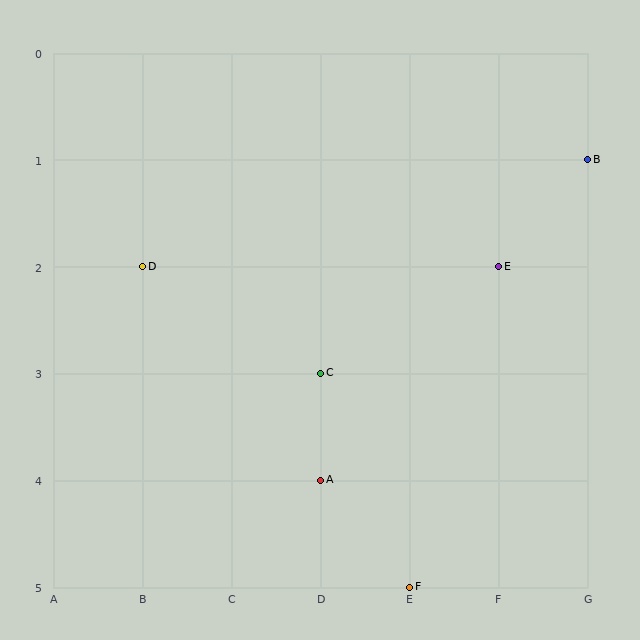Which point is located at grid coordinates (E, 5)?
Point F is at (E, 5).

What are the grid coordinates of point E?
Point E is at grid coordinates (F, 2).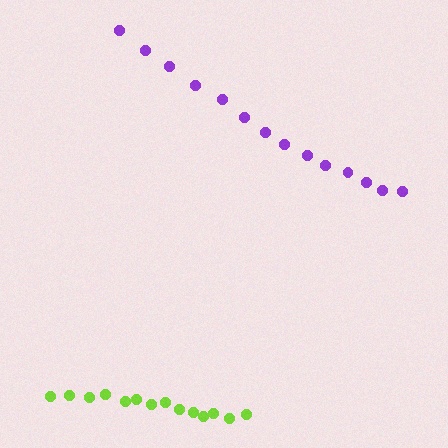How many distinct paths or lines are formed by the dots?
There are 2 distinct paths.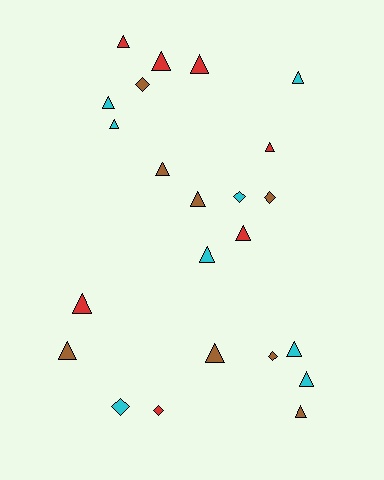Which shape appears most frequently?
Triangle, with 17 objects.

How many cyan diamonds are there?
There are 2 cyan diamonds.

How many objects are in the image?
There are 23 objects.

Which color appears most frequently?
Brown, with 8 objects.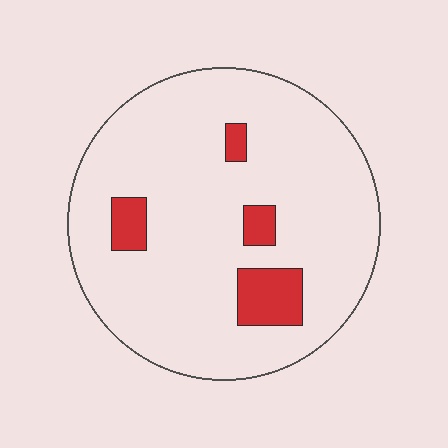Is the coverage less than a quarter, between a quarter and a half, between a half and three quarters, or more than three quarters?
Less than a quarter.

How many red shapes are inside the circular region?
4.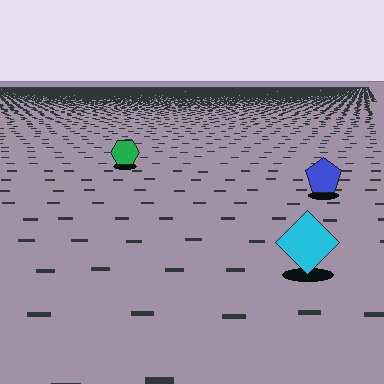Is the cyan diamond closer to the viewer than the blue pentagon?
Yes. The cyan diamond is closer — you can tell from the texture gradient: the ground texture is coarser near it.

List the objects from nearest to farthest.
From nearest to farthest: the cyan diamond, the blue pentagon, the green hexagon.